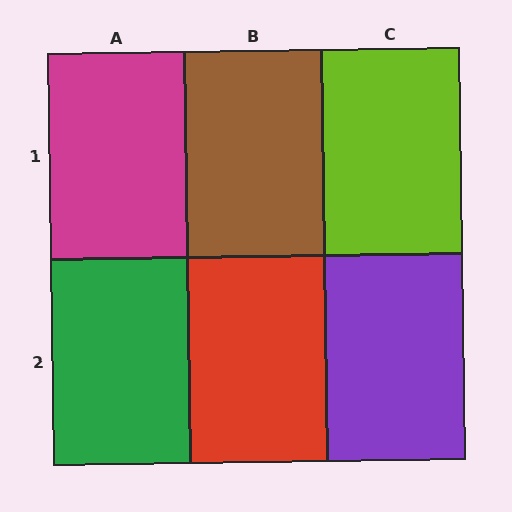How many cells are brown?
1 cell is brown.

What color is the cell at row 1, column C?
Lime.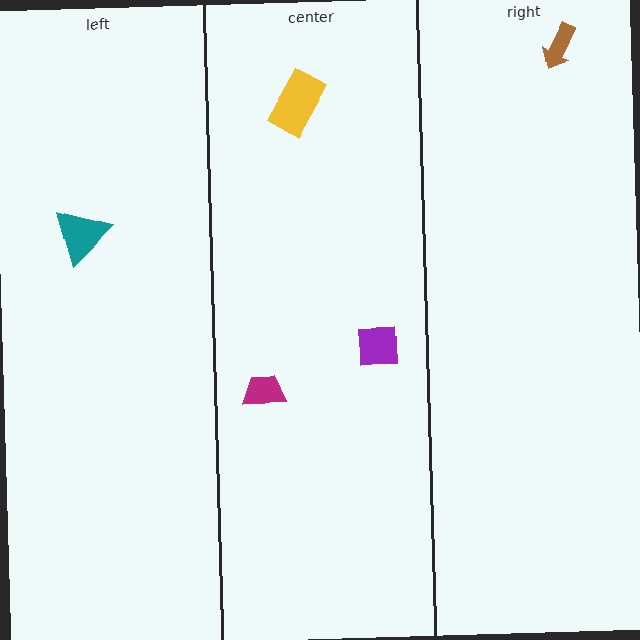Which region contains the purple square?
The center region.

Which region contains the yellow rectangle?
The center region.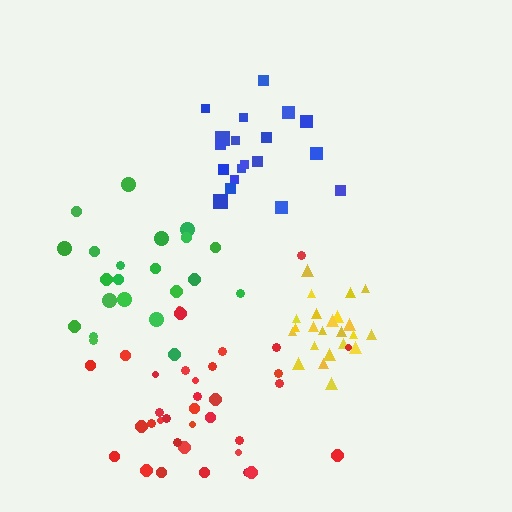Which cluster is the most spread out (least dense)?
Green.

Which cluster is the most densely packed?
Yellow.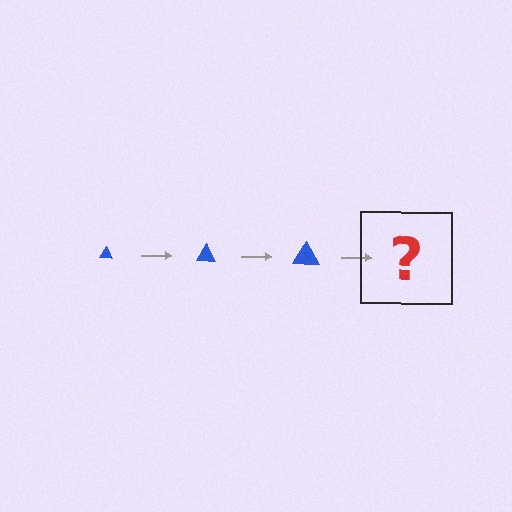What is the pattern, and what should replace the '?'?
The pattern is that the triangle gets progressively larger each step. The '?' should be a blue triangle, larger than the previous one.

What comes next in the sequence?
The next element should be a blue triangle, larger than the previous one.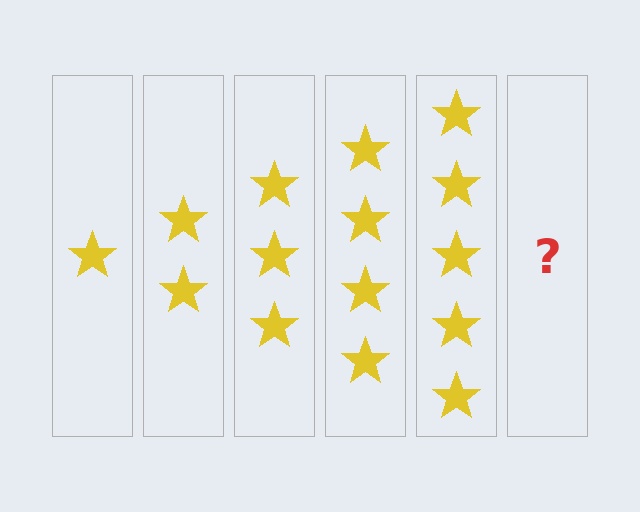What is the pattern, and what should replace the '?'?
The pattern is that each step adds one more star. The '?' should be 6 stars.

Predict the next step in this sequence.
The next step is 6 stars.